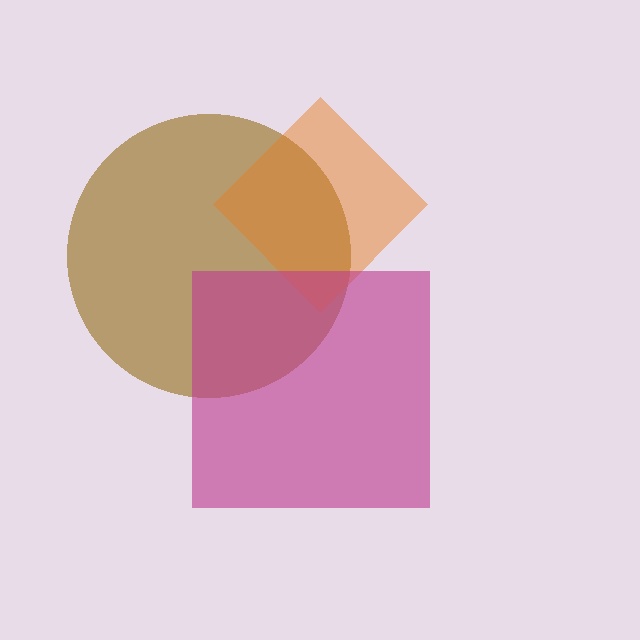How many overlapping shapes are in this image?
There are 3 overlapping shapes in the image.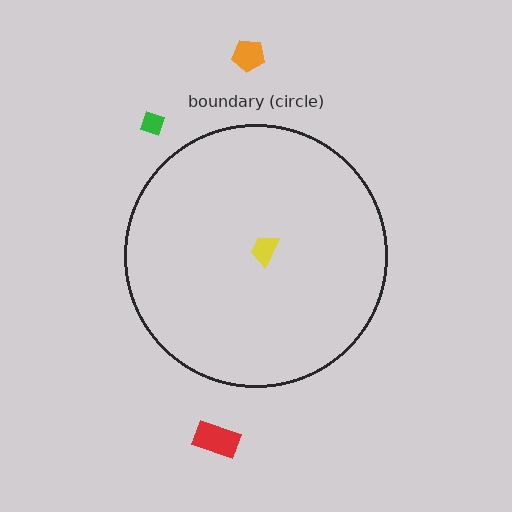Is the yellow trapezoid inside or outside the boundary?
Inside.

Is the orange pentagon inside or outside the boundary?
Outside.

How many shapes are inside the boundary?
1 inside, 3 outside.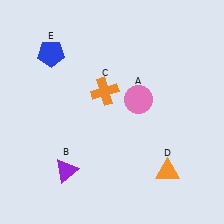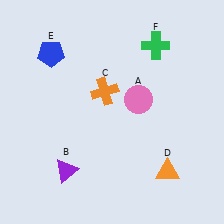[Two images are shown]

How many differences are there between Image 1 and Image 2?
There is 1 difference between the two images.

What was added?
A green cross (F) was added in Image 2.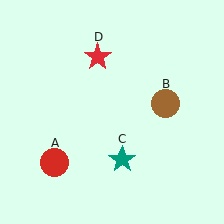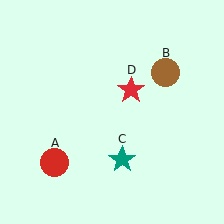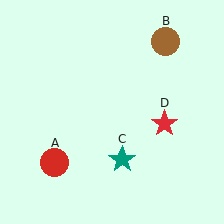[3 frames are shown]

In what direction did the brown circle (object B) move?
The brown circle (object B) moved up.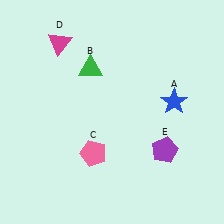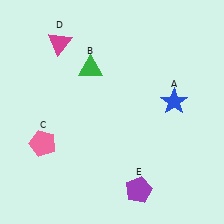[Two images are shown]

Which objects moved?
The objects that moved are: the pink pentagon (C), the purple pentagon (E).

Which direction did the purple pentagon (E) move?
The purple pentagon (E) moved down.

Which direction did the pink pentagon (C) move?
The pink pentagon (C) moved left.